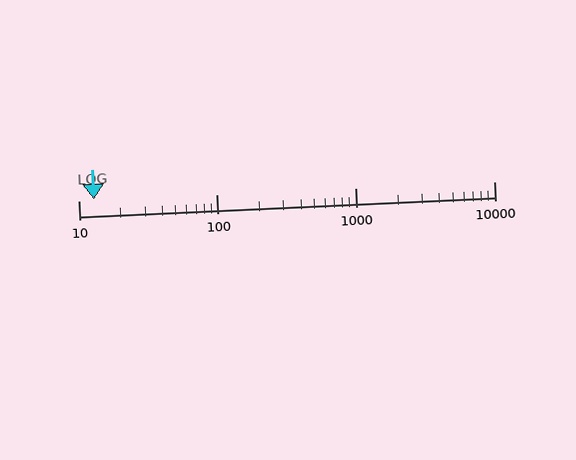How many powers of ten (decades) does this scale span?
The scale spans 3 decades, from 10 to 10000.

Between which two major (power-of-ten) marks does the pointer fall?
The pointer is between 10 and 100.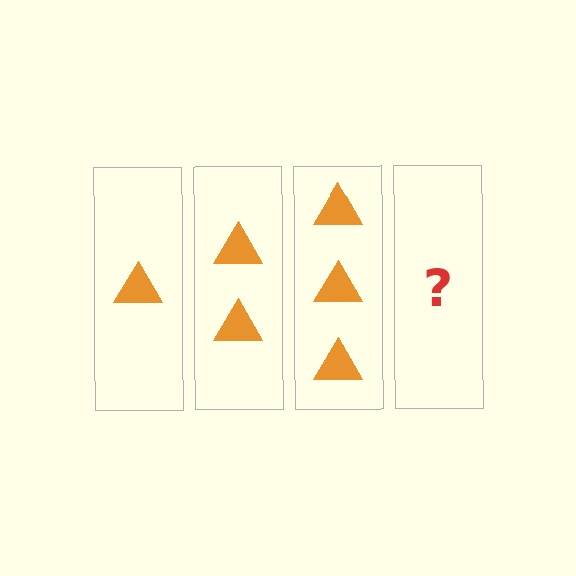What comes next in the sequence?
The next element should be 4 triangles.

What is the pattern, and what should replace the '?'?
The pattern is that each step adds one more triangle. The '?' should be 4 triangles.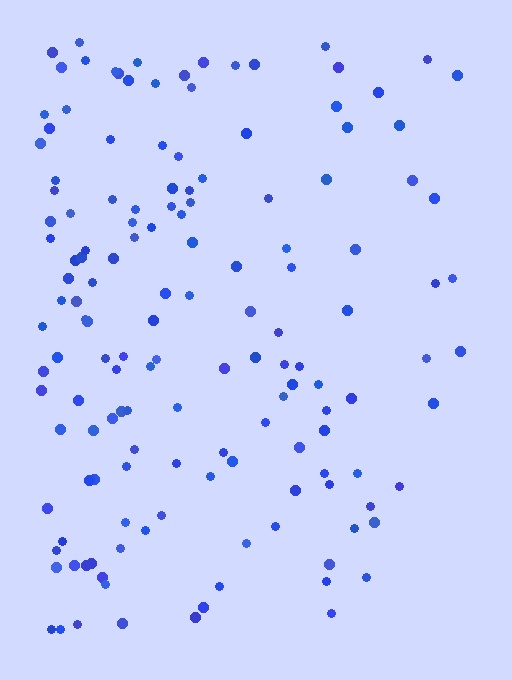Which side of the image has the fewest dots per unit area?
The right.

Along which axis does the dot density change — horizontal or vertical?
Horizontal.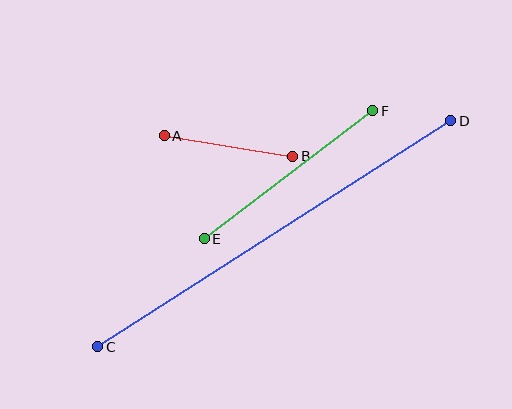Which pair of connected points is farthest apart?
Points C and D are farthest apart.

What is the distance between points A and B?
The distance is approximately 130 pixels.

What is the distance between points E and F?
The distance is approximately 211 pixels.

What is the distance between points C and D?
The distance is approximately 419 pixels.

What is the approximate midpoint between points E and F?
The midpoint is at approximately (288, 175) pixels.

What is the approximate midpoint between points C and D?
The midpoint is at approximately (274, 234) pixels.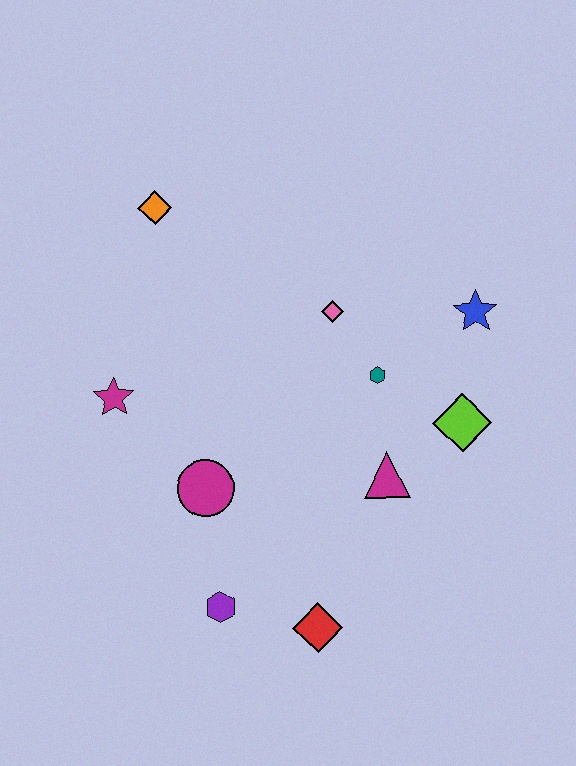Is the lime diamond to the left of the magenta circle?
No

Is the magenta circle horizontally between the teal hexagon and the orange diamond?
Yes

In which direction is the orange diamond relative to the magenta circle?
The orange diamond is above the magenta circle.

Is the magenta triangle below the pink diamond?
Yes